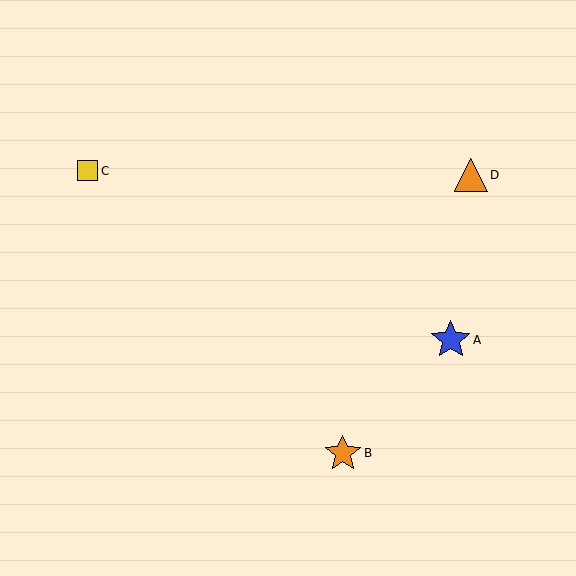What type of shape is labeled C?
Shape C is a yellow square.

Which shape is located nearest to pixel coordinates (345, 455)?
The orange star (labeled B) at (343, 453) is nearest to that location.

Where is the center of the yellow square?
The center of the yellow square is at (87, 171).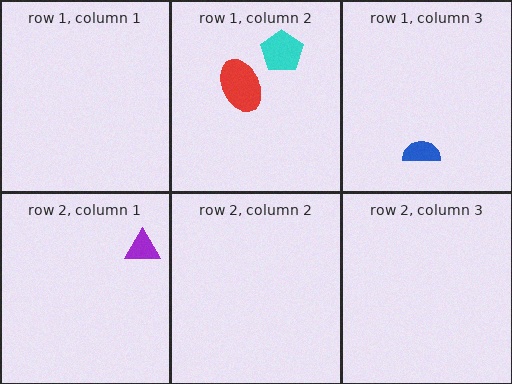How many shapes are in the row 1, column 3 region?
1.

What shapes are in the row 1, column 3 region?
The blue semicircle.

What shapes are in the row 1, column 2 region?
The red ellipse, the cyan pentagon.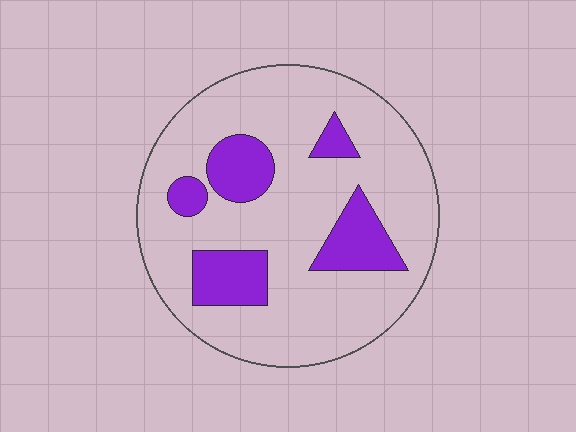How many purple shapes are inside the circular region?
5.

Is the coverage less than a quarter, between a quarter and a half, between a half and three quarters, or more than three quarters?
Less than a quarter.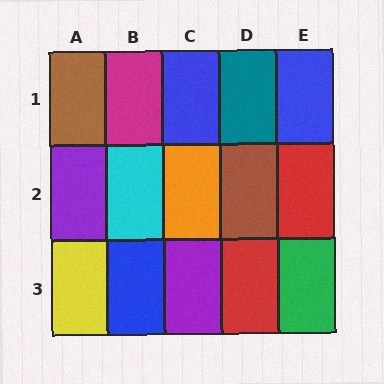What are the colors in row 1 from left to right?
Brown, magenta, blue, teal, blue.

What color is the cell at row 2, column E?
Red.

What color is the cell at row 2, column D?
Brown.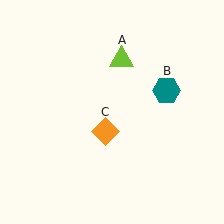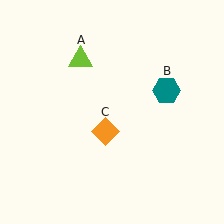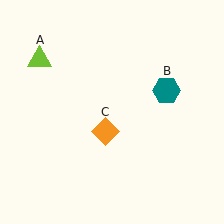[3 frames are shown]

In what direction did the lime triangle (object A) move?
The lime triangle (object A) moved left.